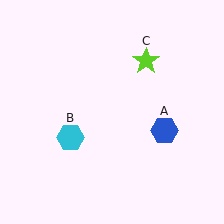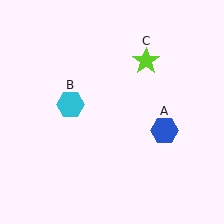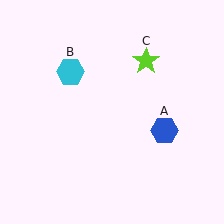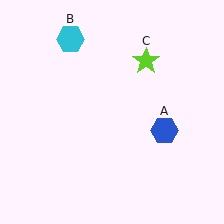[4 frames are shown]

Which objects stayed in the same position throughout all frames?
Blue hexagon (object A) and lime star (object C) remained stationary.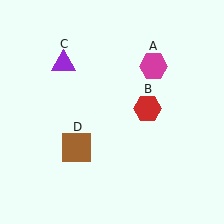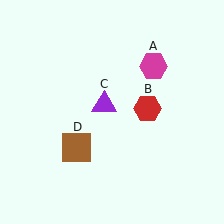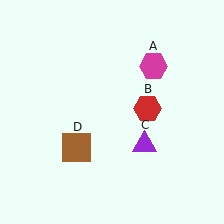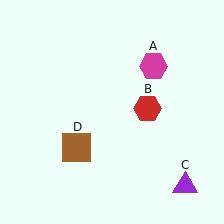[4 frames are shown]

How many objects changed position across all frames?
1 object changed position: purple triangle (object C).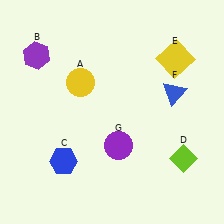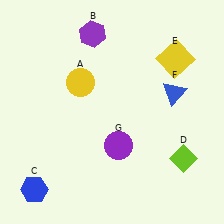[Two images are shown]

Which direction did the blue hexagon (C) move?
The blue hexagon (C) moved left.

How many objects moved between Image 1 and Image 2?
2 objects moved between the two images.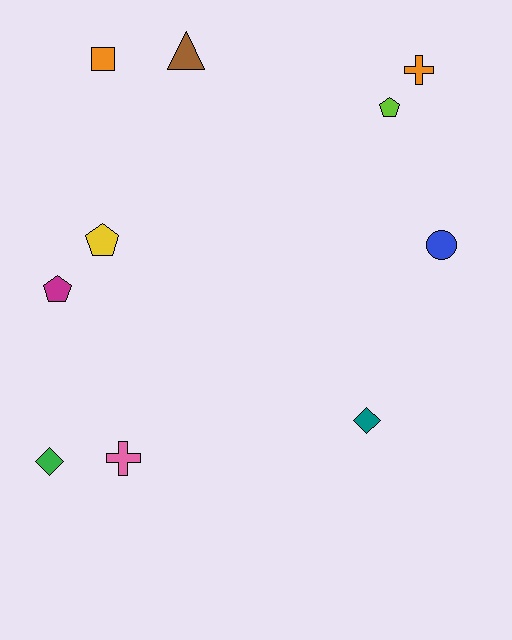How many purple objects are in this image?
There are no purple objects.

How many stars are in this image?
There are no stars.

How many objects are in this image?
There are 10 objects.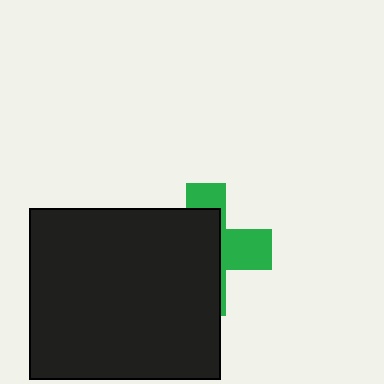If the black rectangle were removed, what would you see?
You would see the complete green cross.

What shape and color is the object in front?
The object in front is a black rectangle.